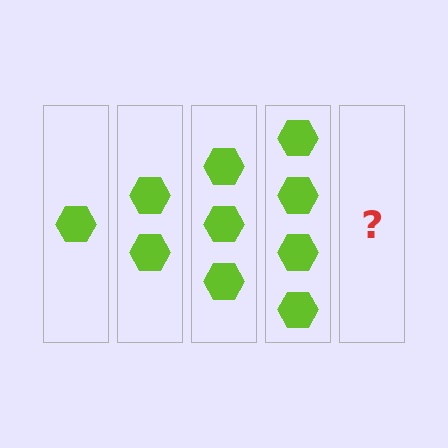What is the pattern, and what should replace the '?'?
The pattern is that each step adds one more hexagon. The '?' should be 5 hexagons.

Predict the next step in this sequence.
The next step is 5 hexagons.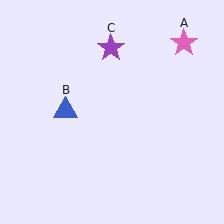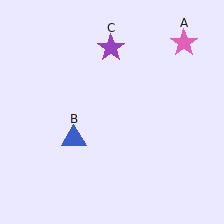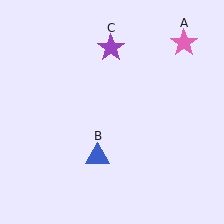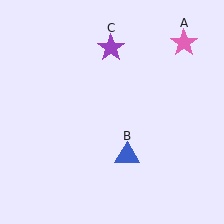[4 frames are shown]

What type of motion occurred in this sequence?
The blue triangle (object B) rotated counterclockwise around the center of the scene.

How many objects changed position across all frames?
1 object changed position: blue triangle (object B).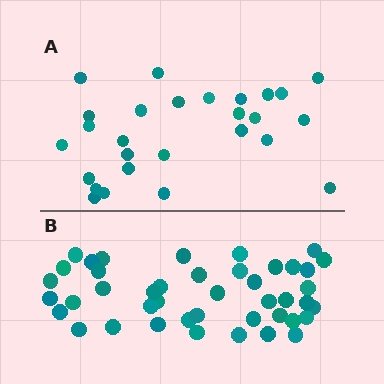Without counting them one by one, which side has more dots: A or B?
Region B (the bottom region) has more dots.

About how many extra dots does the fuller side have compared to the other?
Region B has approximately 15 more dots than region A.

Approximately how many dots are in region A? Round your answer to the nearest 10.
About 30 dots. (The exact count is 27, which rounds to 30.)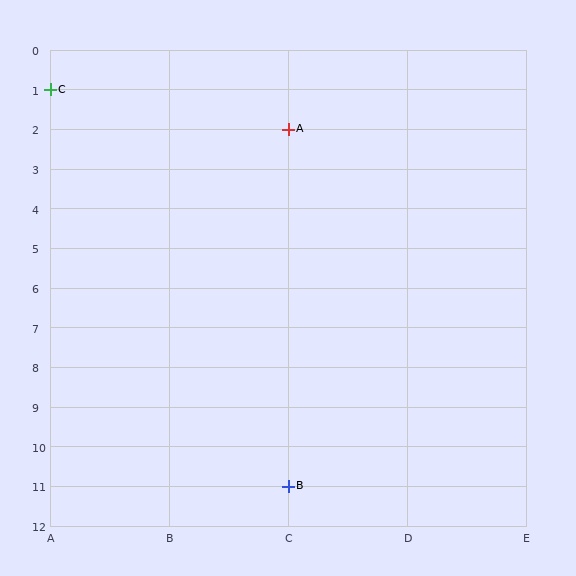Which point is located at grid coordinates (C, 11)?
Point B is at (C, 11).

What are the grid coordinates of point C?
Point C is at grid coordinates (A, 1).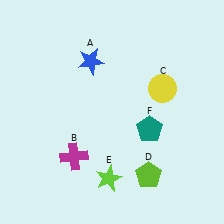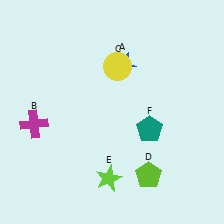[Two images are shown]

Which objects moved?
The objects that moved are: the blue star (A), the magenta cross (B), the yellow circle (C).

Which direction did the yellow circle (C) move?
The yellow circle (C) moved left.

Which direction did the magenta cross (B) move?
The magenta cross (B) moved left.